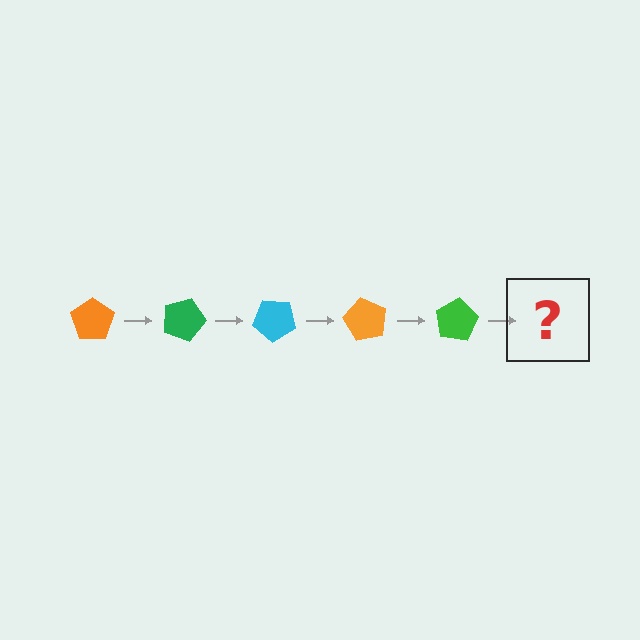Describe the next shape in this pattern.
It should be a cyan pentagon, rotated 100 degrees from the start.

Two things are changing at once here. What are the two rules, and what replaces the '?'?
The two rules are that it rotates 20 degrees each step and the color cycles through orange, green, and cyan. The '?' should be a cyan pentagon, rotated 100 degrees from the start.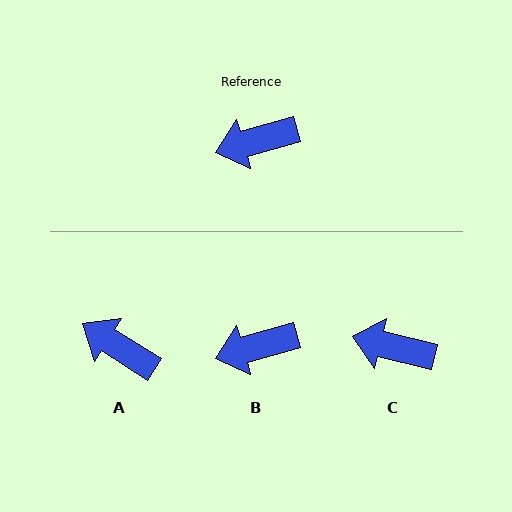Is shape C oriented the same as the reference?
No, it is off by about 29 degrees.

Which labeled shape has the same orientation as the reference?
B.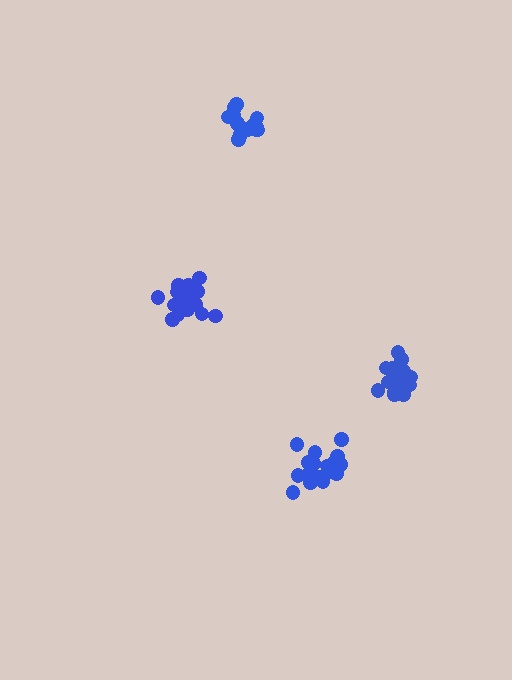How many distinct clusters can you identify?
There are 4 distinct clusters.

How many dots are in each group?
Group 1: 17 dots, Group 2: 17 dots, Group 3: 14 dots, Group 4: 18 dots (66 total).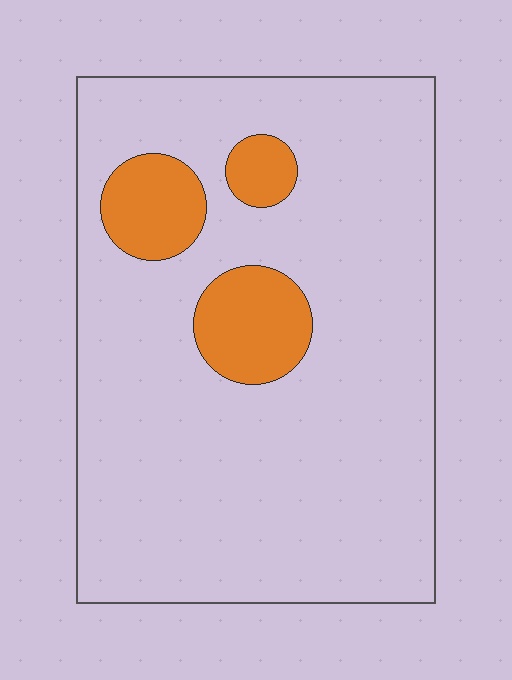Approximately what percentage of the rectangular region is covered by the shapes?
Approximately 15%.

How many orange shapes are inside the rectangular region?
3.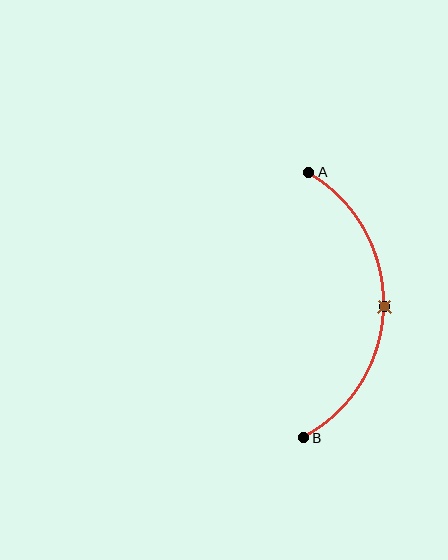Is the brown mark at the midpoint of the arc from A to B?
Yes. The brown mark lies on the arc at equal arc-length from both A and B — it is the arc midpoint.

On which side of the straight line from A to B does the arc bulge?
The arc bulges to the right of the straight line connecting A and B.